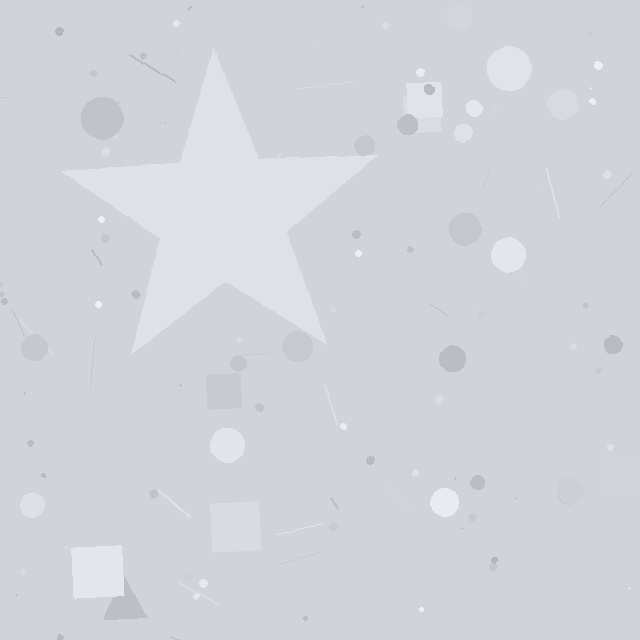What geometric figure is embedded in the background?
A star is embedded in the background.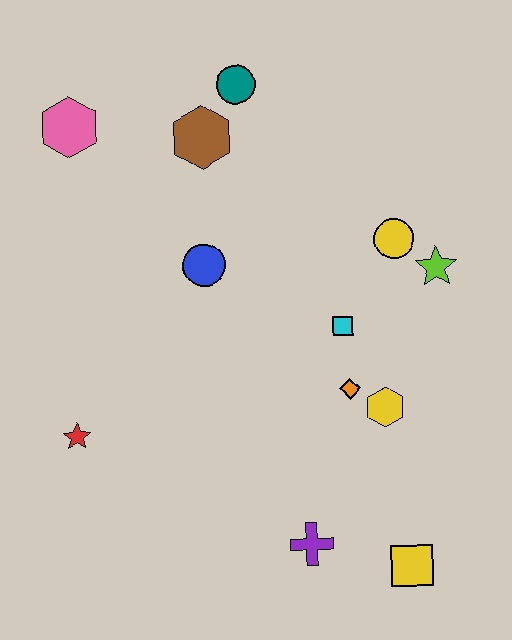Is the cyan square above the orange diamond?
Yes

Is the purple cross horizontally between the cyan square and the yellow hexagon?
No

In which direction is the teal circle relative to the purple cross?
The teal circle is above the purple cross.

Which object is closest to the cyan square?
The orange diamond is closest to the cyan square.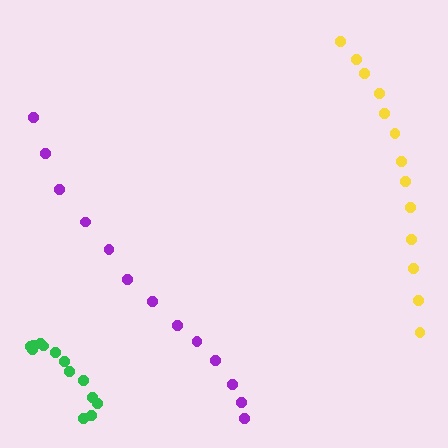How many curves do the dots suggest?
There are 3 distinct paths.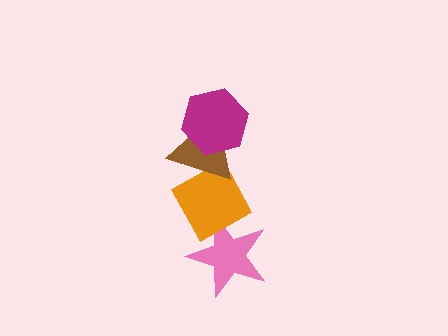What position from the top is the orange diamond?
The orange diamond is 3rd from the top.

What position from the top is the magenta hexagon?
The magenta hexagon is 1st from the top.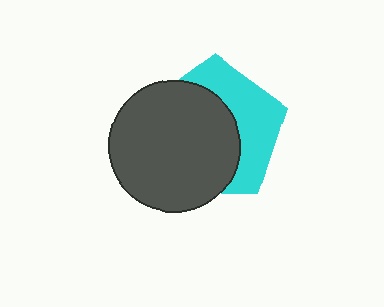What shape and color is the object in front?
The object in front is a dark gray circle.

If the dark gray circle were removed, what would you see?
You would see the complete cyan pentagon.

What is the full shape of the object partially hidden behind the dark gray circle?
The partially hidden object is a cyan pentagon.